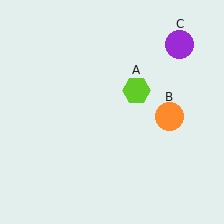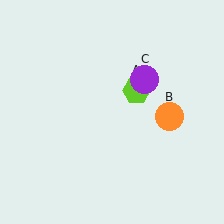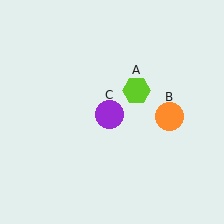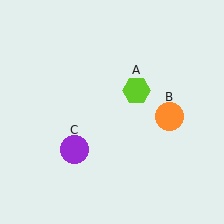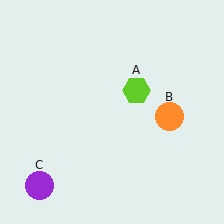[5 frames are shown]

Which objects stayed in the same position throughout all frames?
Lime hexagon (object A) and orange circle (object B) remained stationary.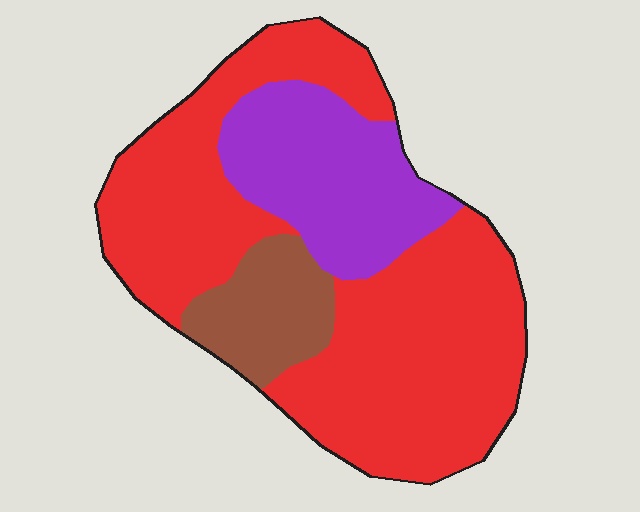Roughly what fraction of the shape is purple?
Purple takes up about one quarter (1/4) of the shape.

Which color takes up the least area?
Brown, at roughly 10%.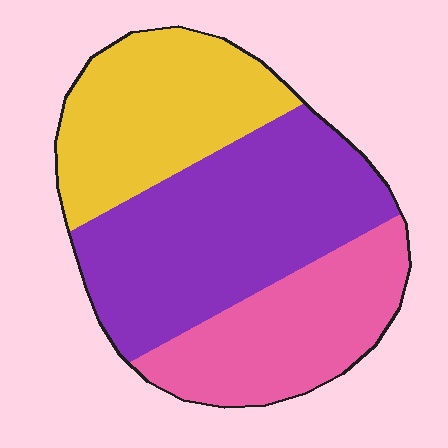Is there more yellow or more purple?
Purple.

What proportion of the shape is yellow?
Yellow covers roughly 30% of the shape.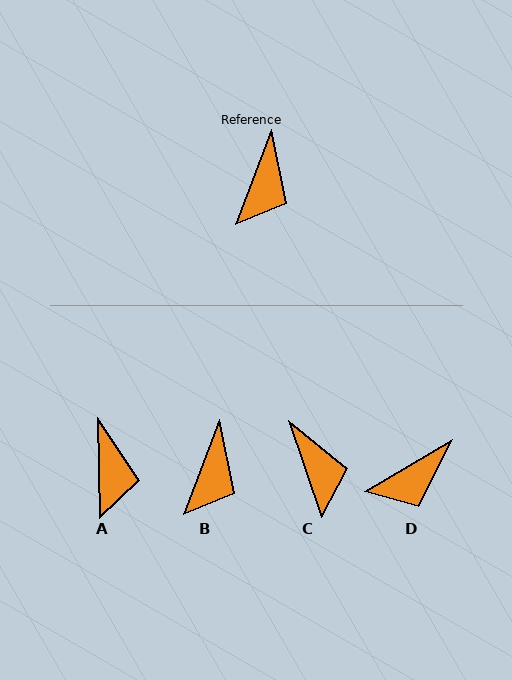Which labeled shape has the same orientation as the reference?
B.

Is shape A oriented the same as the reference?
No, it is off by about 22 degrees.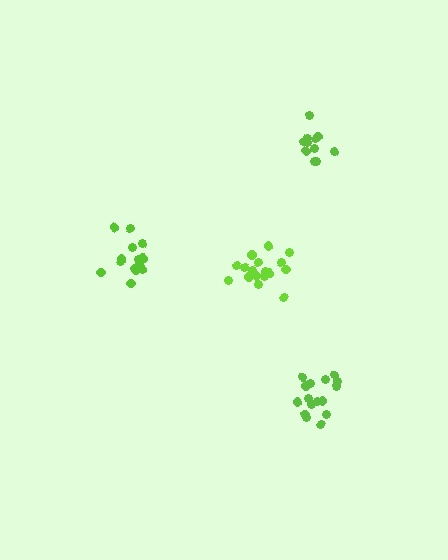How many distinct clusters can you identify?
There are 4 distinct clusters.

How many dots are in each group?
Group 1: 17 dots, Group 2: 16 dots, Group 3: 15 dots, Group 4: 11 dots (59 total).